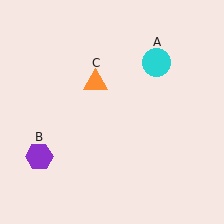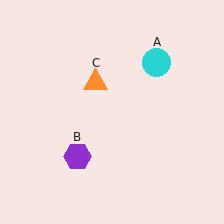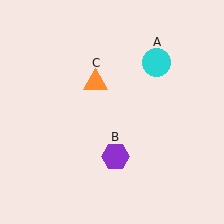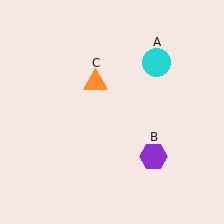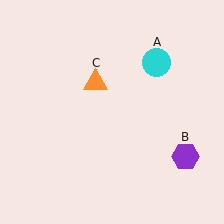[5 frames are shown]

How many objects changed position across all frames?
1 object changed position: purple hexagon (object B).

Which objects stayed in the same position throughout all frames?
Cyan circle (object A) and orange triangle (object C) remained stationary.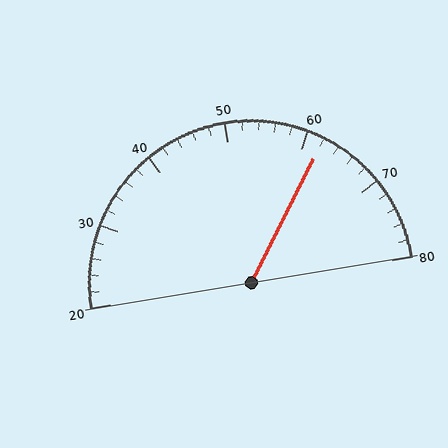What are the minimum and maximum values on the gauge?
The gauge ranges from 20 to 80.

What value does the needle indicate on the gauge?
The needle indicates approximately 62.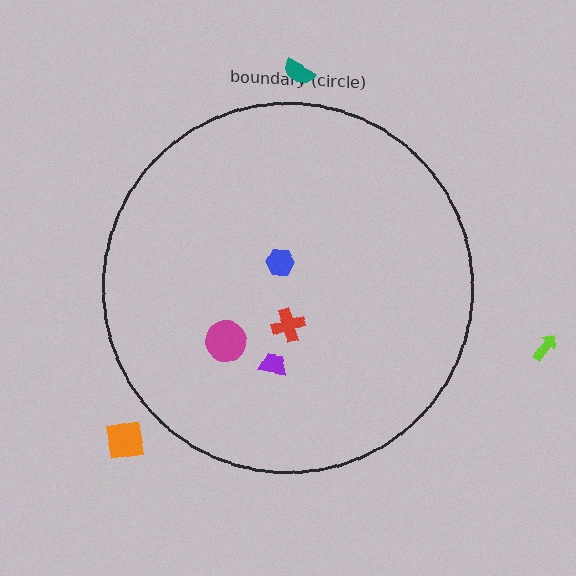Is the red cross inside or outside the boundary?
Inside.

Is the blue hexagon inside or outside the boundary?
Inside.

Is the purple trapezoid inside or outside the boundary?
Inside.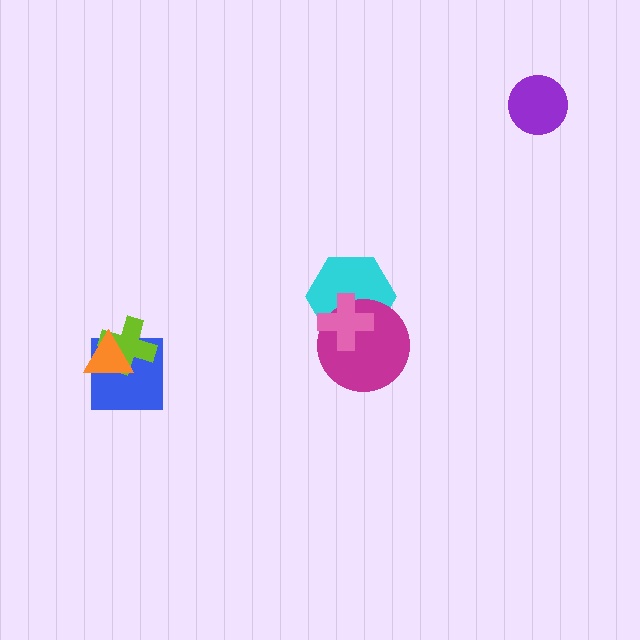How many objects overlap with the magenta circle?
2 objects overlap with the magenta circle.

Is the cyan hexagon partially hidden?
Yes, it is partially covered by another shape.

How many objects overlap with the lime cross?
2 objects overlap with the lime cross.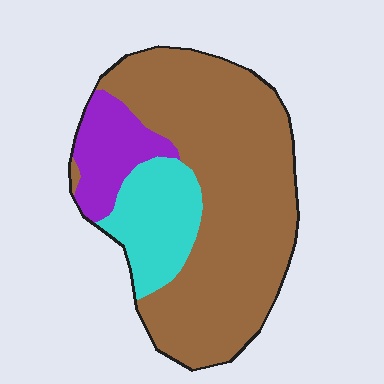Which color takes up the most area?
Brown, at roughly 70%.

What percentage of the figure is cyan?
Cyan covers roughly 15% of the figure.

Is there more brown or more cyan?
Brown.